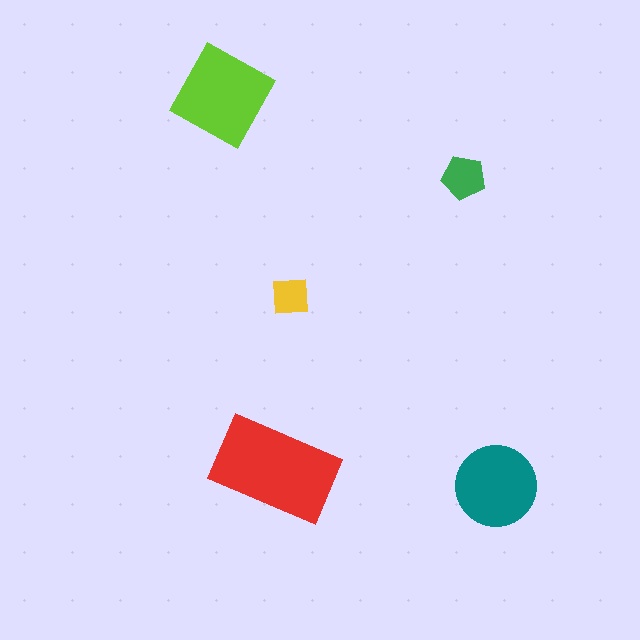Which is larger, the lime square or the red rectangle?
The red rectangle.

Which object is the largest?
The red rectangle.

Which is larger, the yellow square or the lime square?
The lime square.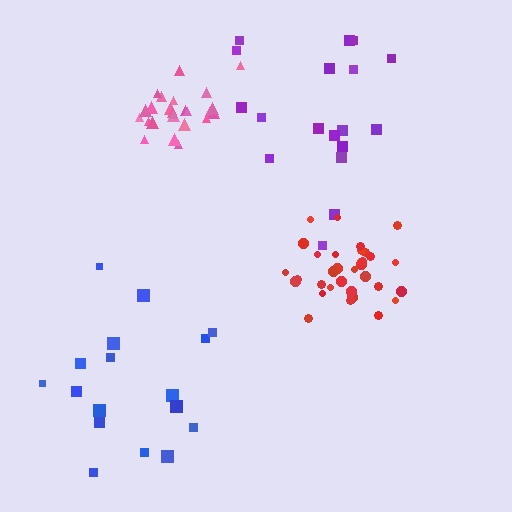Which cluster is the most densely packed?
Pink.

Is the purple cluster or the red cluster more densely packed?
Red.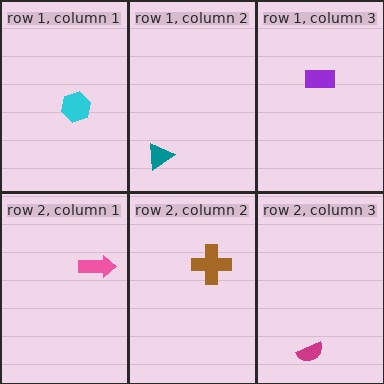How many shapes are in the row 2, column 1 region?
1.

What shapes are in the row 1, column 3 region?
The purple rectangle.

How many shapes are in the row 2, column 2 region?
1.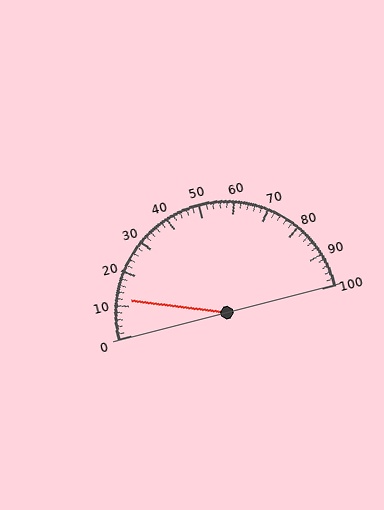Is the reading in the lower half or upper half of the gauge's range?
The reading is in the lower half of the range (0 to 100).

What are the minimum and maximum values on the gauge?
The gauge ranges from 0 to 100.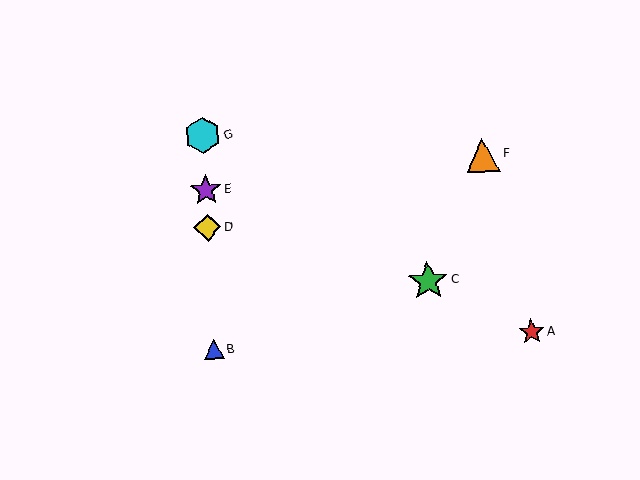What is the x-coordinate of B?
Object B is at x≈214.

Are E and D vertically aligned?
Yes, both are at x≈206.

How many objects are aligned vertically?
4 objects (B, D, E, G) are aligned vertically.